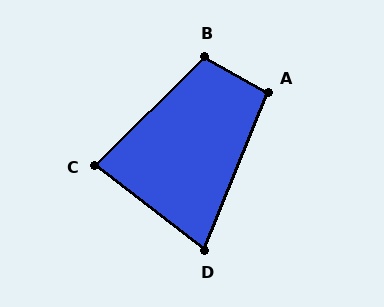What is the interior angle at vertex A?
Approximately 97 degrees (obtuse).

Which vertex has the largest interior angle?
B, at approximately 106 degrees.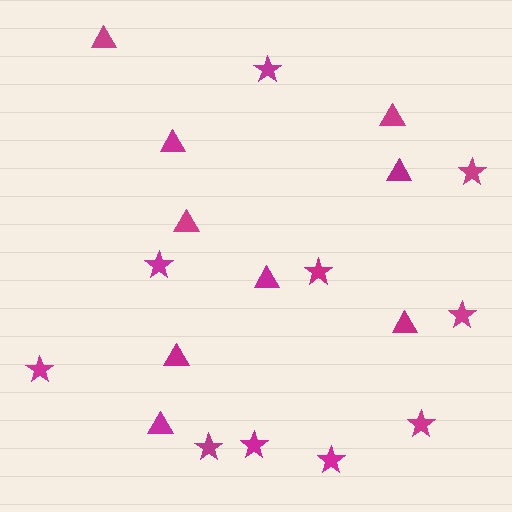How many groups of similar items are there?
There are 2 groups: one group of stars (10) and one group of triangles (9).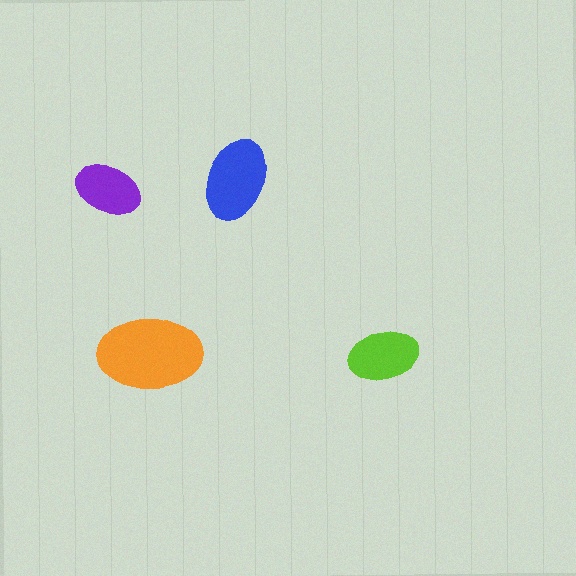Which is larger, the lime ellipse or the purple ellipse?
The lime one.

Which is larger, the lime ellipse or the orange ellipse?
The orange one.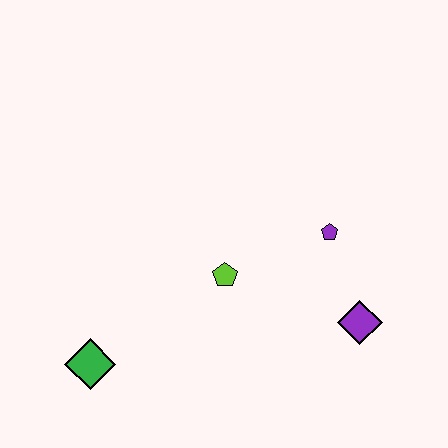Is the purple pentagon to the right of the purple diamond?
No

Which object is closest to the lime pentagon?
The purple pentagon is closest to the lime pentagon.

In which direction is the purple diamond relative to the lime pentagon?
The purple diamond is to the right of the lime pentagon.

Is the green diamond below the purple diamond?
Yes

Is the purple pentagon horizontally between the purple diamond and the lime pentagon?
Yes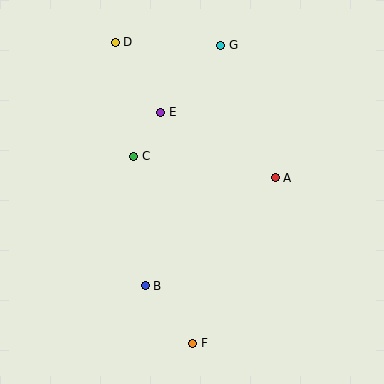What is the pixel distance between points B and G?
The distance between B and G is 252 pixels.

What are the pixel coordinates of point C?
Point C is at (134, 156).